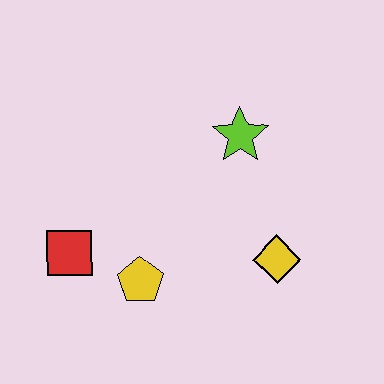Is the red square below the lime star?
Yes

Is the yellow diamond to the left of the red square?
No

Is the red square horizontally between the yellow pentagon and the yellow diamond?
No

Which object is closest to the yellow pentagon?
The red square is closest to the yellow pentagon.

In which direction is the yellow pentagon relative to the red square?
The yellow pentagon is to the right of the red square.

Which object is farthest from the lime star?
The red square is farthest from the lime star.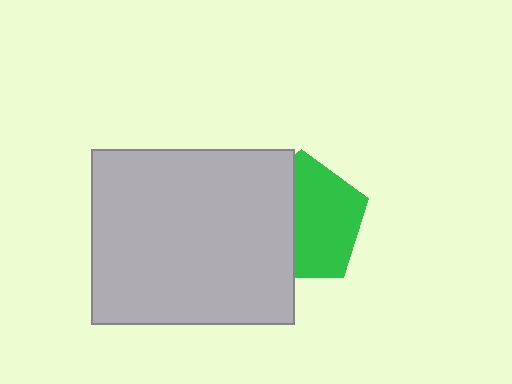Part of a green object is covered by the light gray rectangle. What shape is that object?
It is a pentagon.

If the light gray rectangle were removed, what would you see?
You would see the complete green pentagon.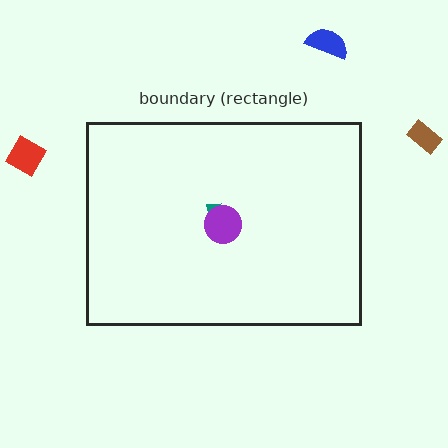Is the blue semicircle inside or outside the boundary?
Outside.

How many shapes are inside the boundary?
2 inside, 3 outside.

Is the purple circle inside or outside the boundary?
Inside.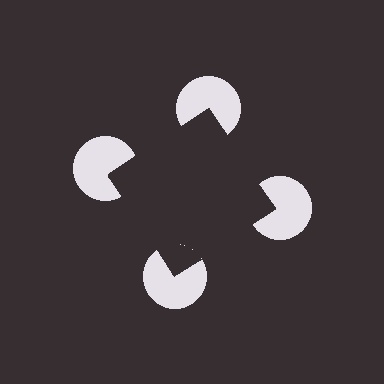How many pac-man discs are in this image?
There are 4 — one at each vertex of the illusory square.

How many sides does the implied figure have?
4 sides.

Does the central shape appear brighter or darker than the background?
It typically appears slightly darker than the background, even though no actual brightness change is drawn.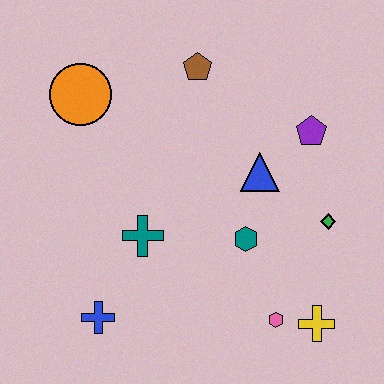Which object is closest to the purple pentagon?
The blue triangle is closest to the purple pentagon.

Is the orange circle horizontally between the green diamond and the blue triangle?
No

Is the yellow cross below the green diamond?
Yes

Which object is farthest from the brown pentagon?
The yellow cross is farthest from the brown pentagon.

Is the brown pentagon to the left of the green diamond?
Yes